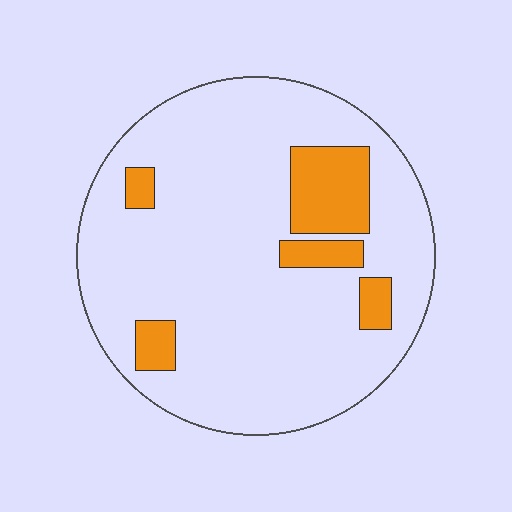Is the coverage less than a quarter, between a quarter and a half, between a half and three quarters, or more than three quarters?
Less than a quarter.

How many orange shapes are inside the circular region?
5.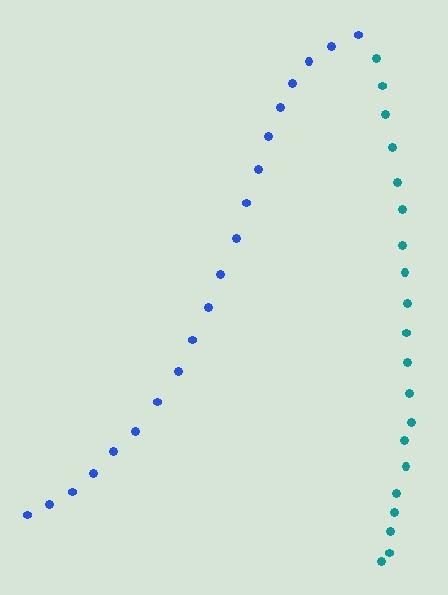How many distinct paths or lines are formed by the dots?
There are 2 distinct paths.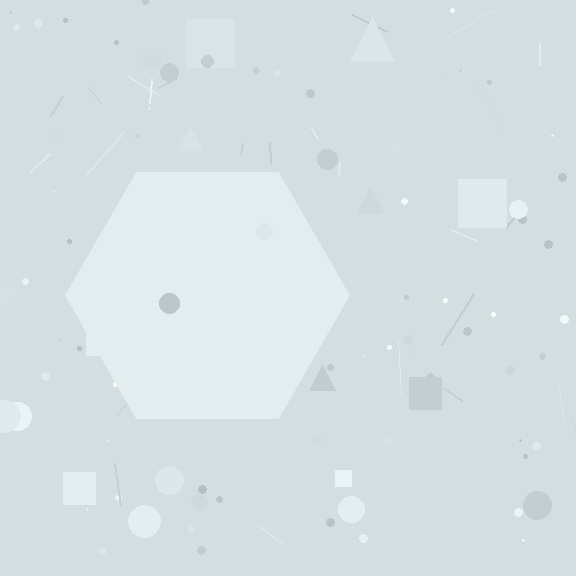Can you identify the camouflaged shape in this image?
The camouflaged shape is a hexagon.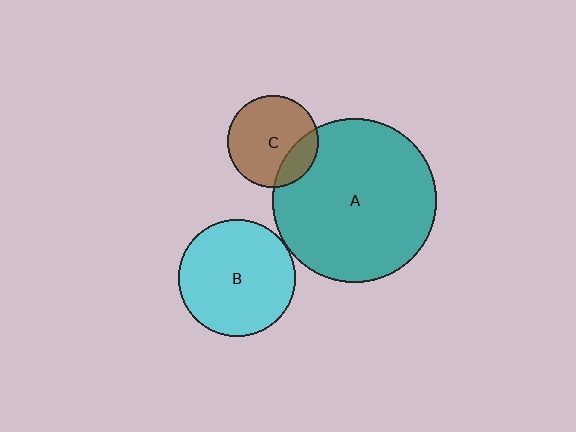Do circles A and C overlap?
Yes.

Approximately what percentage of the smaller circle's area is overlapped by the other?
Approximately 20%.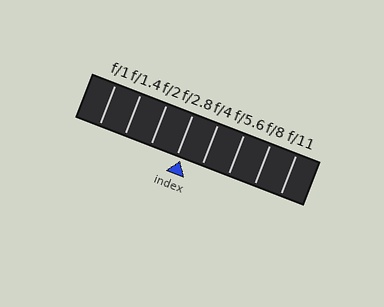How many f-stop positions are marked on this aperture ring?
There are 8 f-stop positions marked.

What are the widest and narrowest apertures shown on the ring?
The widest aperture shown is f/1 and the narrowest is f/11.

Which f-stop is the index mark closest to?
The index mark is closest to f/2.8.